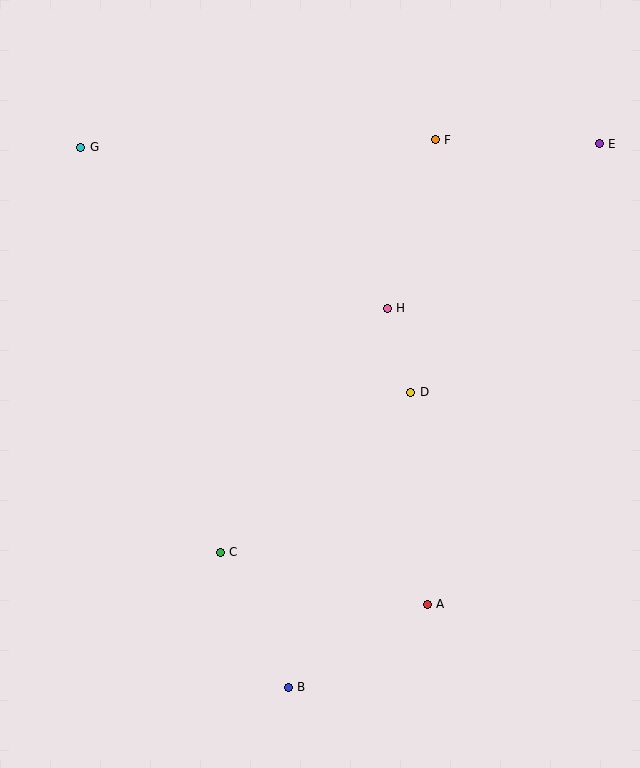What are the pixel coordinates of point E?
Point E is at (599, 144).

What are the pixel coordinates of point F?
Point F is at (435, 140).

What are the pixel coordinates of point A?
Point A is at (427, 604).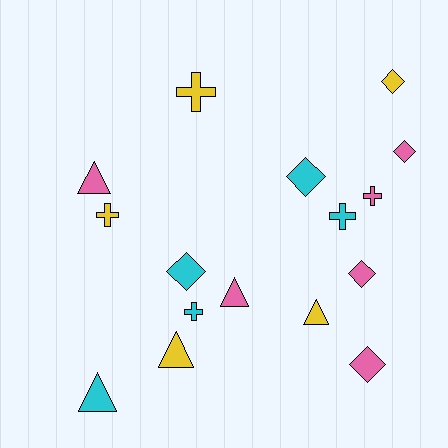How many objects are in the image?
There are 16 objects.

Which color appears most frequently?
Pink, with 6 objects.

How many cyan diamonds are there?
There are 2 cyan diamonds.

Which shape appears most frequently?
Diamond, with 6 objects.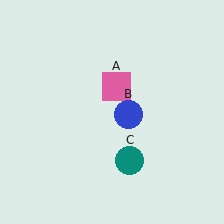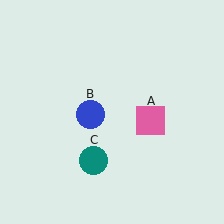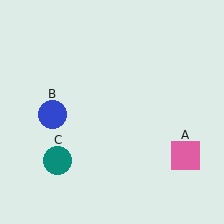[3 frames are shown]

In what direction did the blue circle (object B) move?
The blue circle (object B) moved left.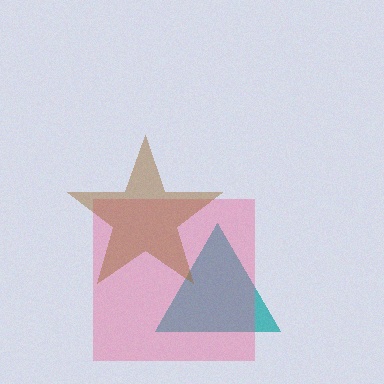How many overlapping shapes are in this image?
There are 3 overlapping shapes in the image.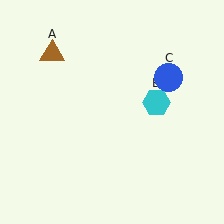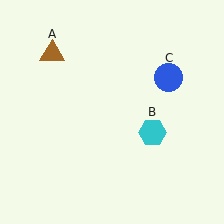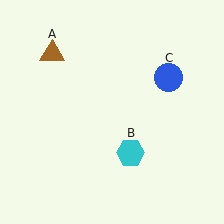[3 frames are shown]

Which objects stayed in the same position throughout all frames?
Brown triangle (object A) and blue circle (object C) remained stationary.